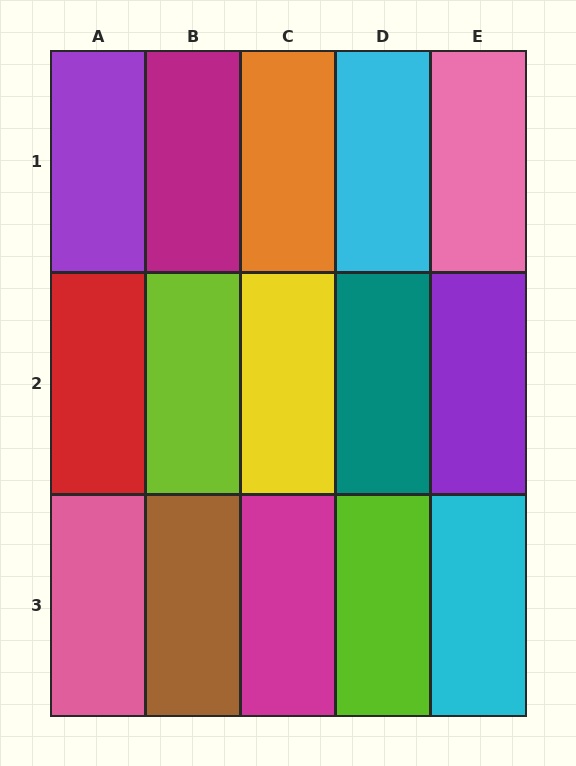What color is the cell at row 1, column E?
Pink.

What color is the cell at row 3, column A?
Pink.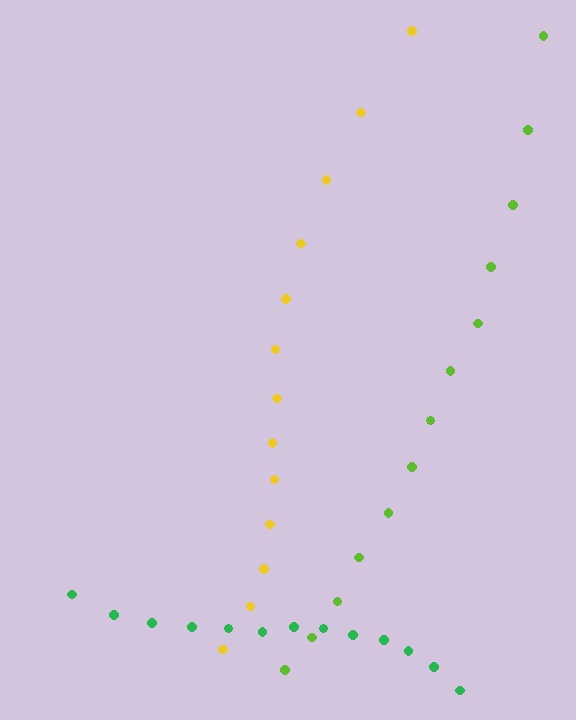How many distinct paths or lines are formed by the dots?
There are 3 distinct paths.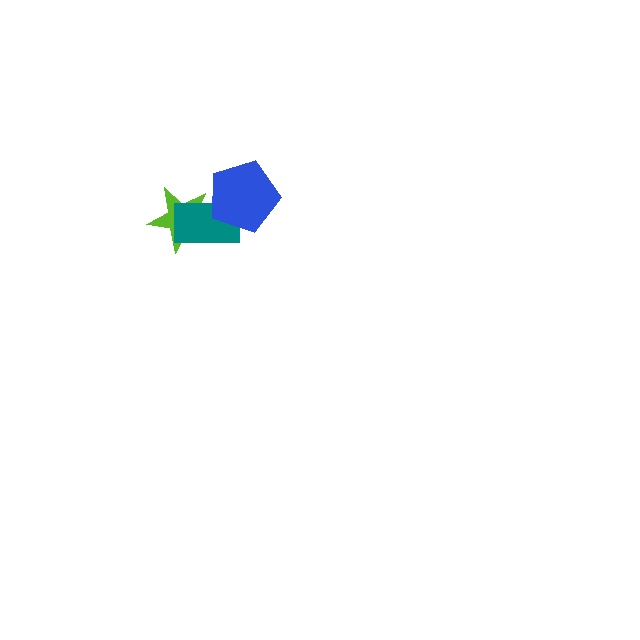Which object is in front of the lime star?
The teal rectangle is in front of the lime star.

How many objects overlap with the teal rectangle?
2 objects overlap with the teal rectangle.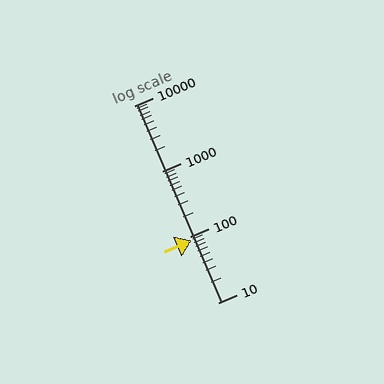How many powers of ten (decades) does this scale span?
The scale spans 3 decades, from 10 to 10000.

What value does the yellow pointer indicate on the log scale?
The pointer indicates approximately 87.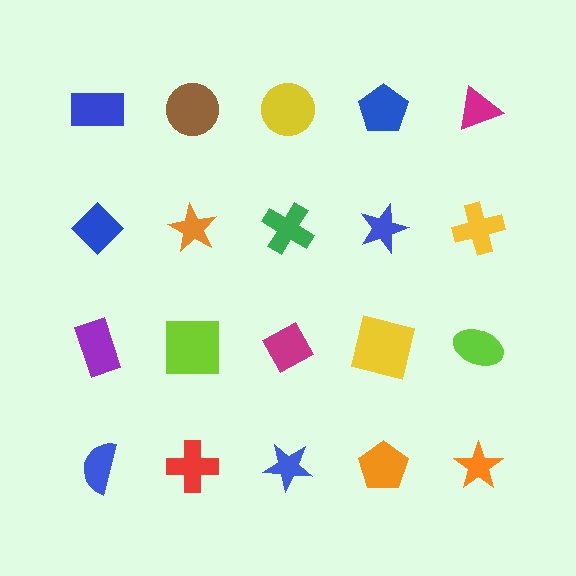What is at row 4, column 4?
An orange pentagon.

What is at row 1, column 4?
A blue pentagon.